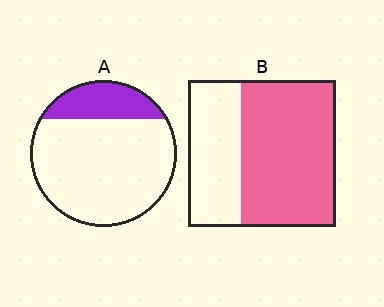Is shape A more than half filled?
No.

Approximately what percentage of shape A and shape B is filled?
A is approximately 20% and B is approximately 65%.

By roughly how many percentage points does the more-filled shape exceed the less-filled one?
By roughly 45 percentage points (B over A).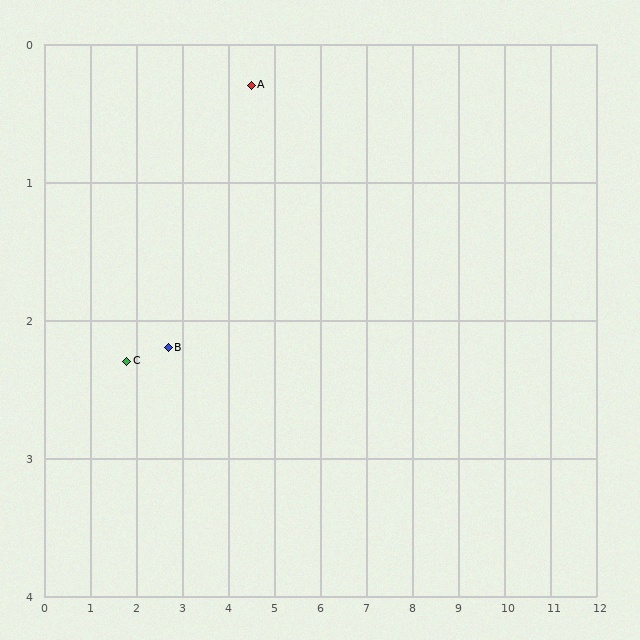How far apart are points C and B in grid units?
Points C and B are about 0.9 grid units apart.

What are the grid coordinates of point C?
Point C is at approximately (1.8, 2.3).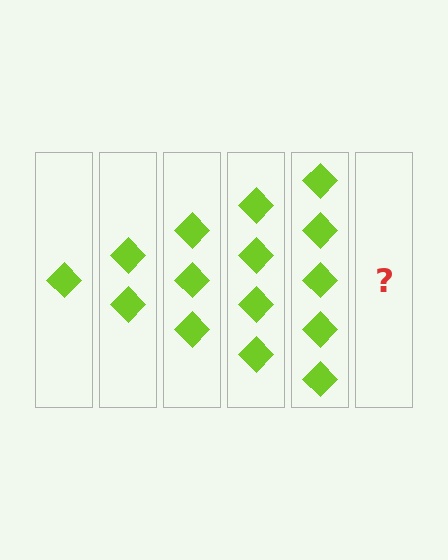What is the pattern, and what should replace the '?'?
The pattern is that each step adds one more diamond. The '?' should be 6 diamonds.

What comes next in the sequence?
The next element should be 6 diamonds.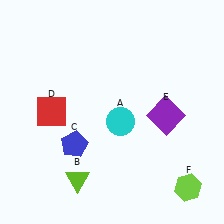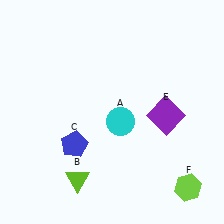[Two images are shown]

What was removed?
The red square (D) was removed in Image 2.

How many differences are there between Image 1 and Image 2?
There is 1 difference between the two images.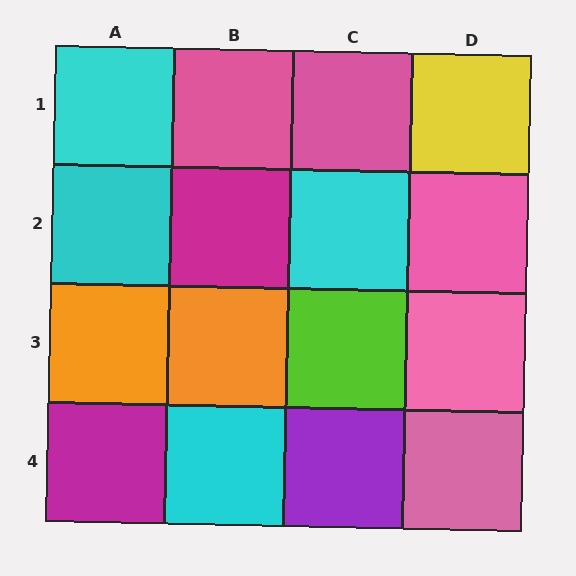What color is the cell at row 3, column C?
Lime.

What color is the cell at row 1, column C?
Pink.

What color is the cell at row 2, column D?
Pink.